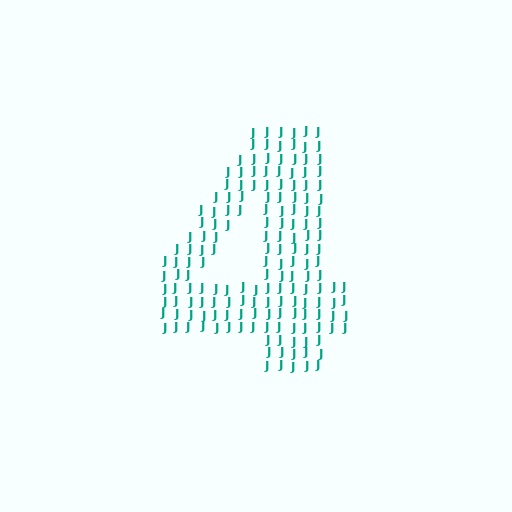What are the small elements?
The small elements are letter J's.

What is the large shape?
The large shape is the digit 4.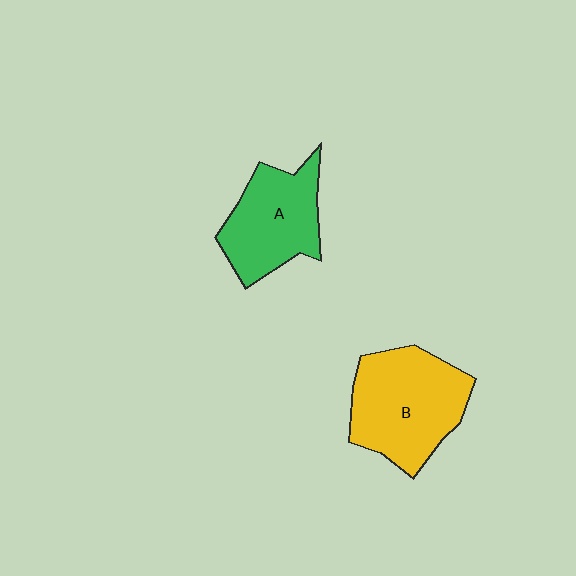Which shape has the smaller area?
Shape A (green).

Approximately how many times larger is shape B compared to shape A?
Approximately 1.3 times.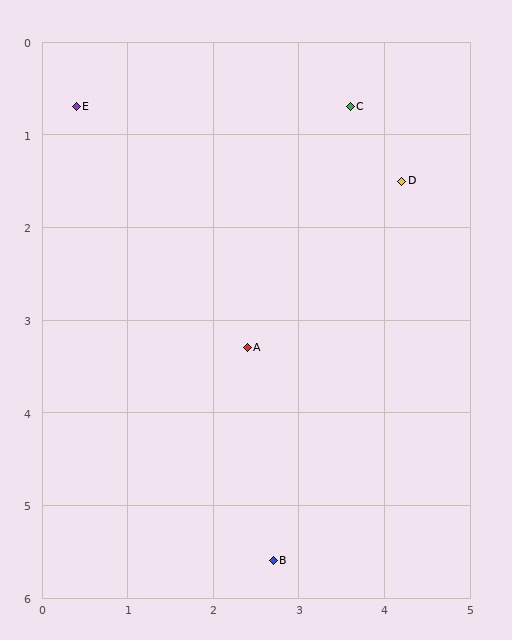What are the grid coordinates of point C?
Point C is at approximately (3.6, 0.7).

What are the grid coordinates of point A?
Point A is at approximately (2.4, 3.3).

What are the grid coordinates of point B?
Point B is at approximately (2.7, 5.6).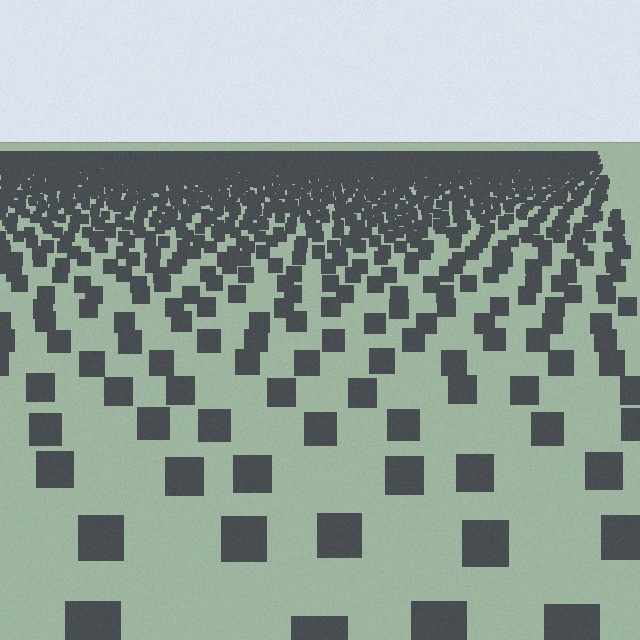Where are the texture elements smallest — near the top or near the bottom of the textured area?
Near the top.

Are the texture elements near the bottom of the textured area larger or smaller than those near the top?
Larger. Near the bottom, elements are closer to the viewer and appear at a bigger on-screen size.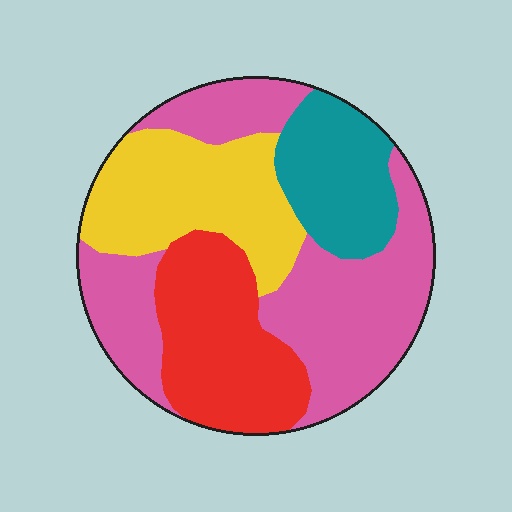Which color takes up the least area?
Teal, at roughly 15%.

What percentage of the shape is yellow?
Yellow takes up about one quarter (1/4) of the shape.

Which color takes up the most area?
Pink, at roughly 40%.